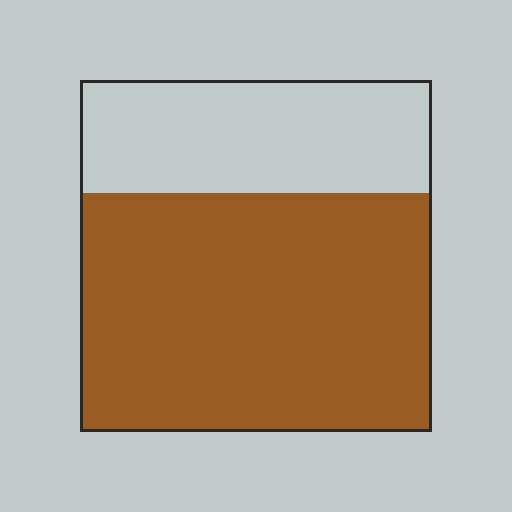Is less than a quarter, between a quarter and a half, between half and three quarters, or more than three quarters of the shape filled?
Between half and three quarters.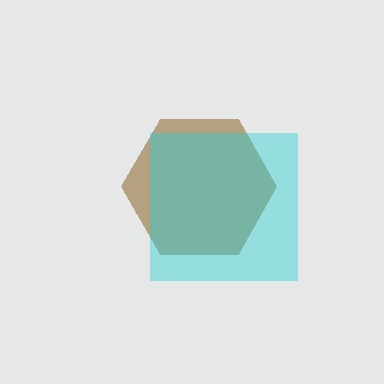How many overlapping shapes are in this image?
There are 2 overlapping shapes in the image.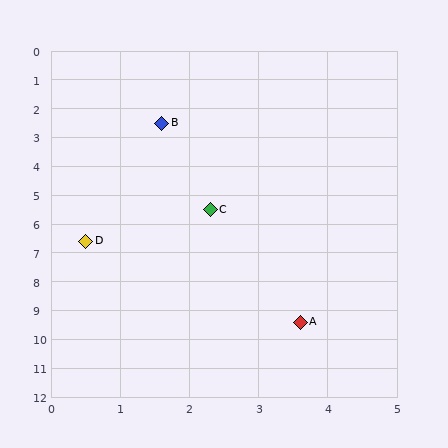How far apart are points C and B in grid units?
Points C and B are about 3.1 grid units apart.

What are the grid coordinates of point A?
Point A is at approximately (3.6, 9.4).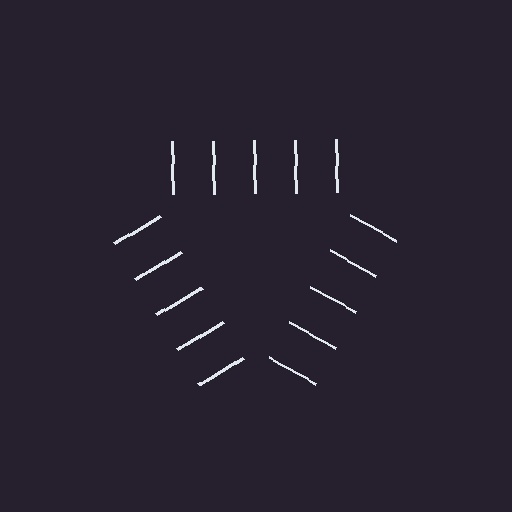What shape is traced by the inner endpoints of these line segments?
An illusory triangle — the line segments terminate on its edges but no continuous stroke is drawn.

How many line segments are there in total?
15 — 5 along each of the 3 edges.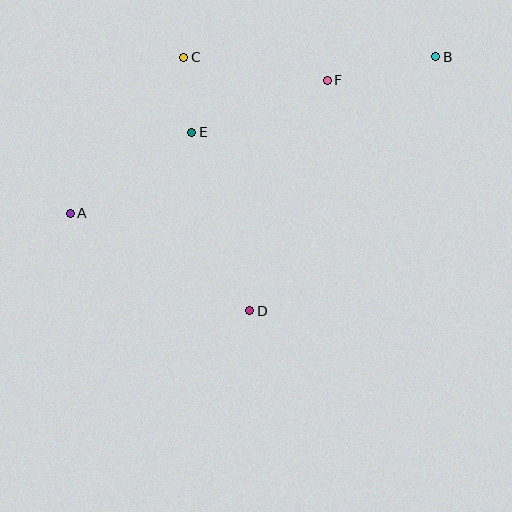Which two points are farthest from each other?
Points A and B are farthest from each other.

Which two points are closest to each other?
Points C and E are closest to each other.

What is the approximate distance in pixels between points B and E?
The distance between B and E is approximately 255 pixels.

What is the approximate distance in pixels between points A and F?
The distance between A and F is approximately 290 pixels.